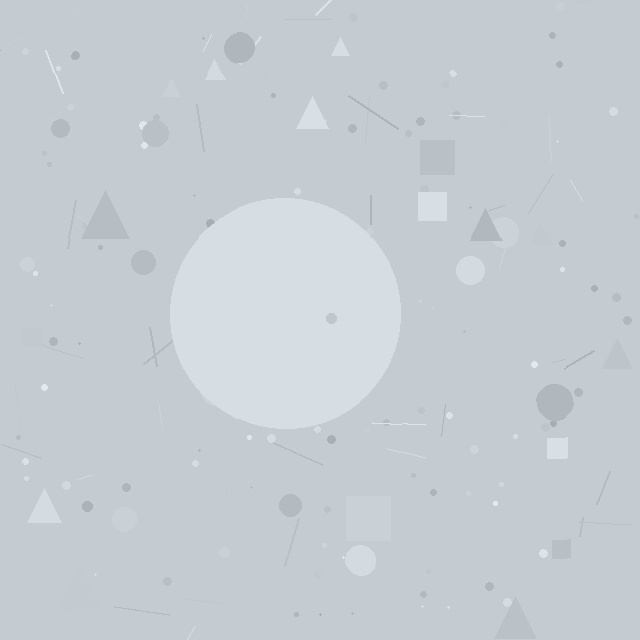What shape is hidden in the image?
A circle is hidden in the image.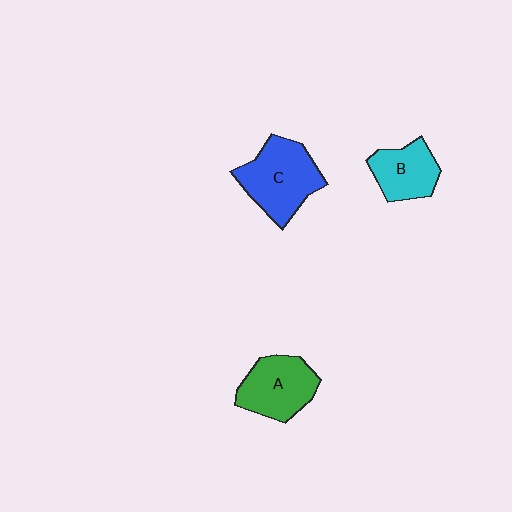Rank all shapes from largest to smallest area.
From largest to smallest: C (blue), A (green), B (cyan).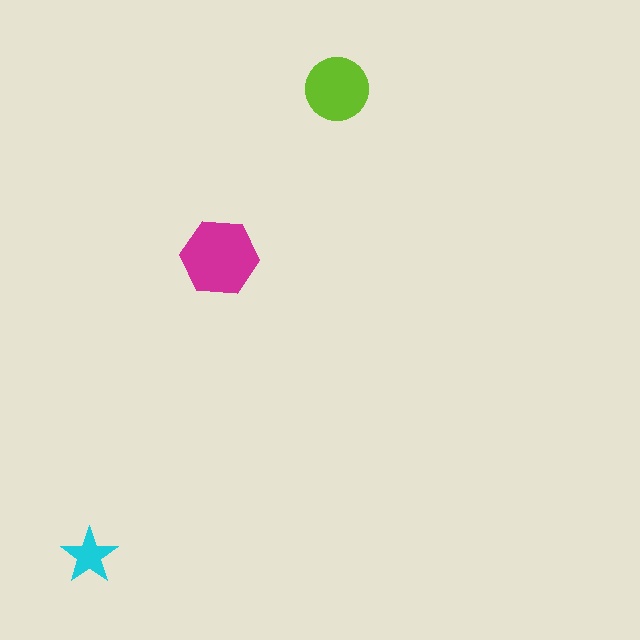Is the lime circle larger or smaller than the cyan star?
Larger.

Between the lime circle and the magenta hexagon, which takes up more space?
The magenta hexagon.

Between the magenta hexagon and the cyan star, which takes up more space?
The magenta hexagon.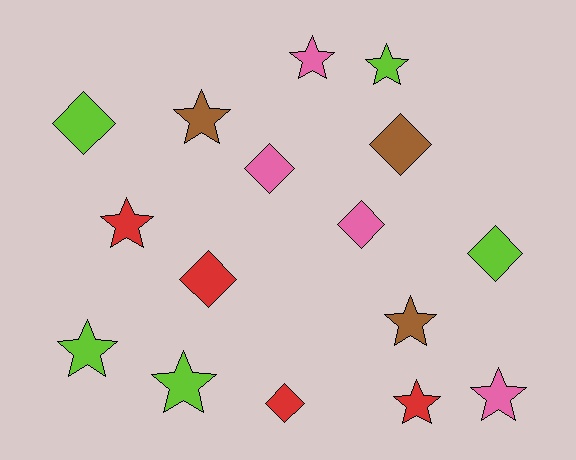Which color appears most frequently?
Lime, with 5 objects.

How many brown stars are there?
There are 2 brown stars.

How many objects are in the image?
There are 16 objects.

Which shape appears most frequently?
Star, with 9 objects.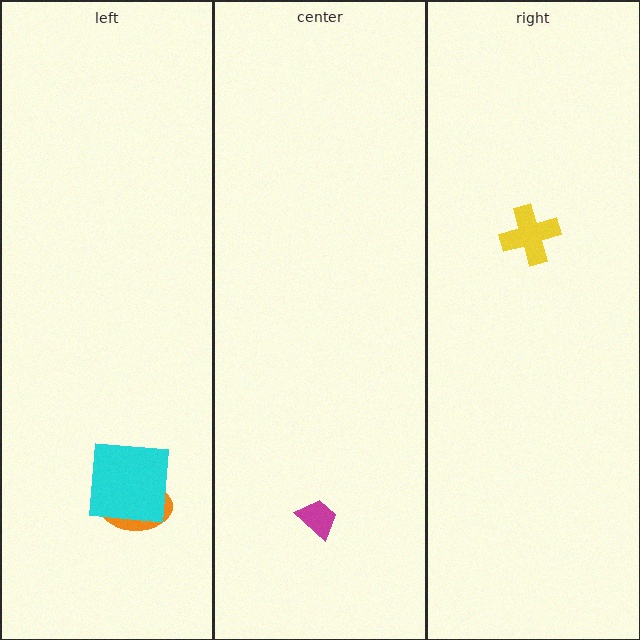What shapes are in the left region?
The orange ellipse, the cyan square.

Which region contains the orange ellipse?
The left region.